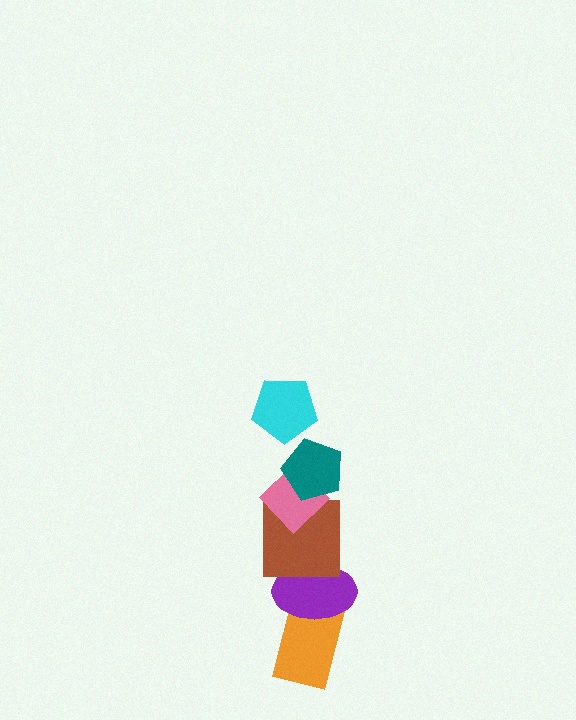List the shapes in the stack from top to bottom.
From top to bottom: the cyan pentagon, the teal pentagon, the pink diamond, the brown square, the purple ellipse, the orange rectangle.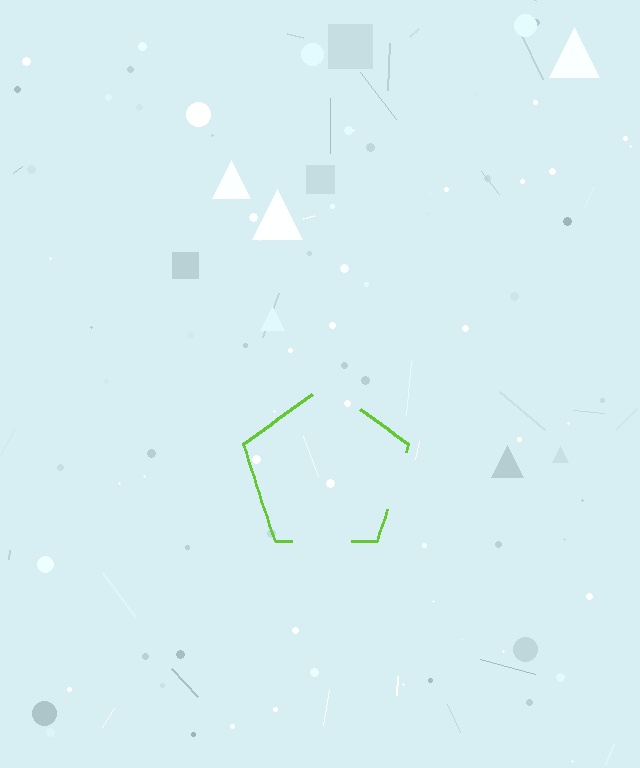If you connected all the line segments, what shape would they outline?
They would outline a pentagon.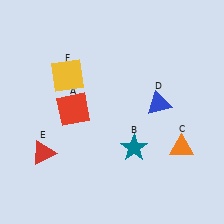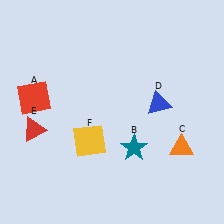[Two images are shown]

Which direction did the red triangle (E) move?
The red triangle (E) moved up.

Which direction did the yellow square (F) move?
The yellow square (F) moved down.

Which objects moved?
The objects that moved are: the red square (A), the red triangle (E), the yellow square (F).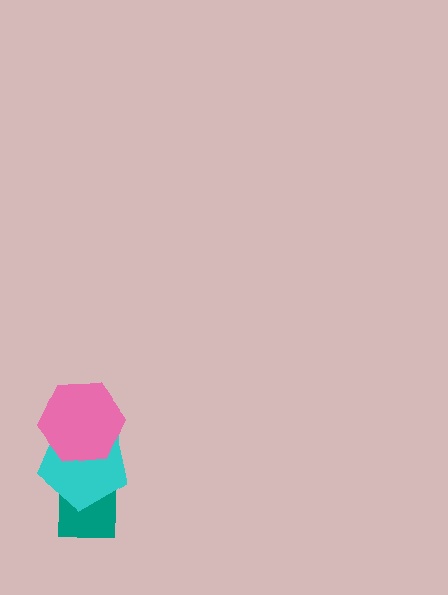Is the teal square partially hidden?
Yes, it is partially covered by another shape.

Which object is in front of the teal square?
The cyan pentagon is in front of the teal square.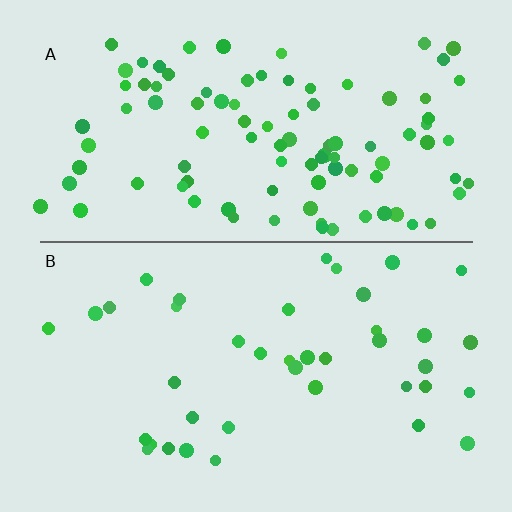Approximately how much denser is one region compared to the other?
Approximately 2.4× — region A over region B.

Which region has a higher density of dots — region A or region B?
A (the top).